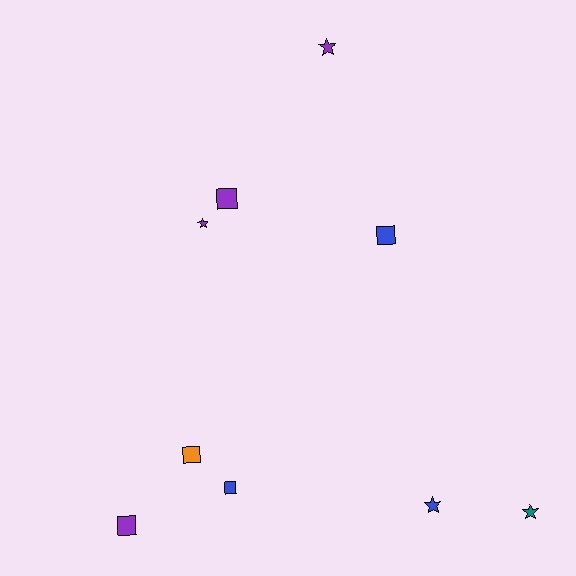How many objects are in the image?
There are 9 objects.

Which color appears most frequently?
Purple, with 4 objects.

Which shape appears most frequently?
Square, with 5 objects.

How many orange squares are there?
There is 1 orange square.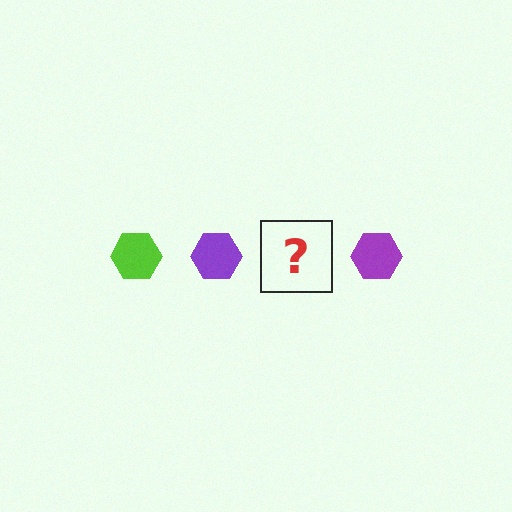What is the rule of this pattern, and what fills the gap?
The rule is that the pattern cycles through lime, purple hexagons. The gap should be filled with a lime hexagon.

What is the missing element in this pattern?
The missing element is a lime hexagon.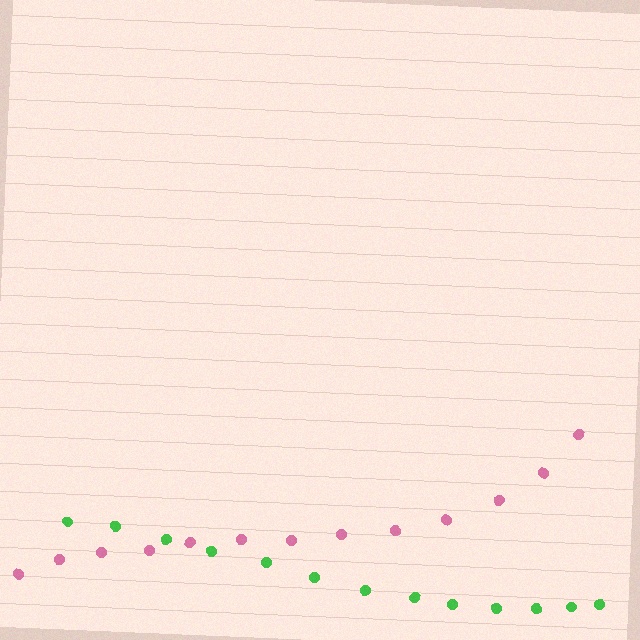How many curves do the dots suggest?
There are 2 distinct paths.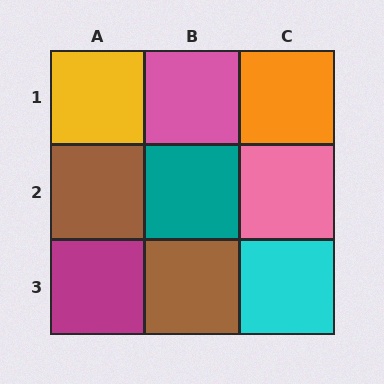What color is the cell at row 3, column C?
Cyan.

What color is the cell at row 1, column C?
Orange.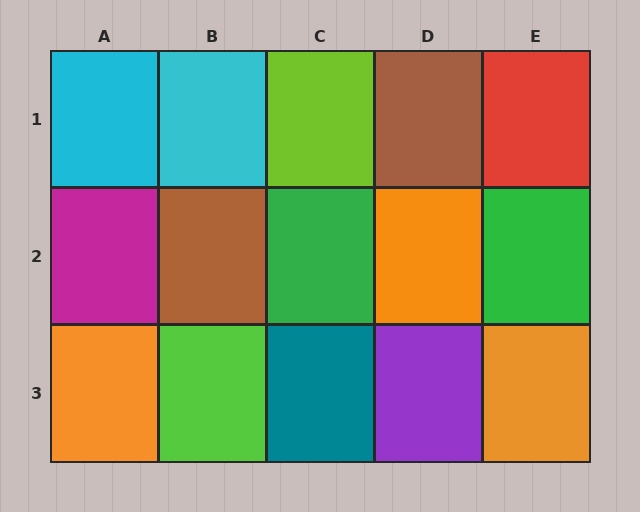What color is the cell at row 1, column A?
Cyan.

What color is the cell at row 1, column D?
Brown.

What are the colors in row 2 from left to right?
Magenta, brown, green, orange, green.